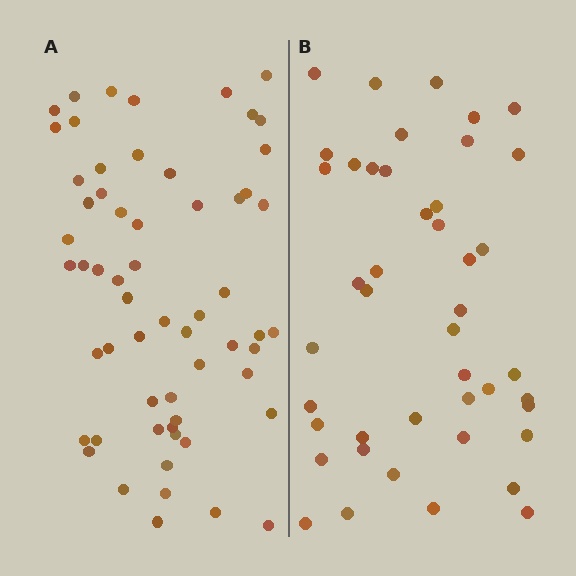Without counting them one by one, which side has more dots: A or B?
Region A (the left region) has more dots.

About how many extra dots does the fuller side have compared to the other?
Region A has approximately 15 more dots than region B.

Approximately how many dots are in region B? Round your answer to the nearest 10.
About 40 dots. (The exact count is 44, which rounds to 40.)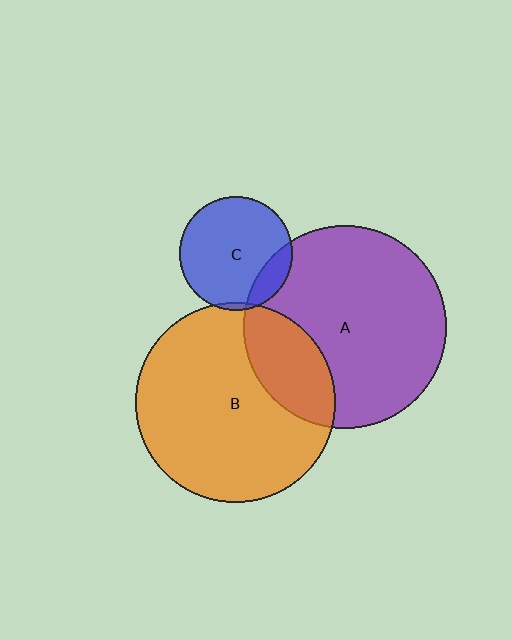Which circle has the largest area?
Circle A (purple).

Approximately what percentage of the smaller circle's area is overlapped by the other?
Approximately 25%.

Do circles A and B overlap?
Yes.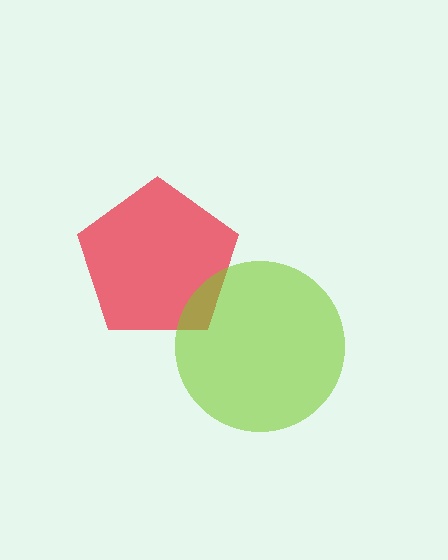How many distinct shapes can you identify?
There are 2 distinct shapes: a red pentagon, a lime circle.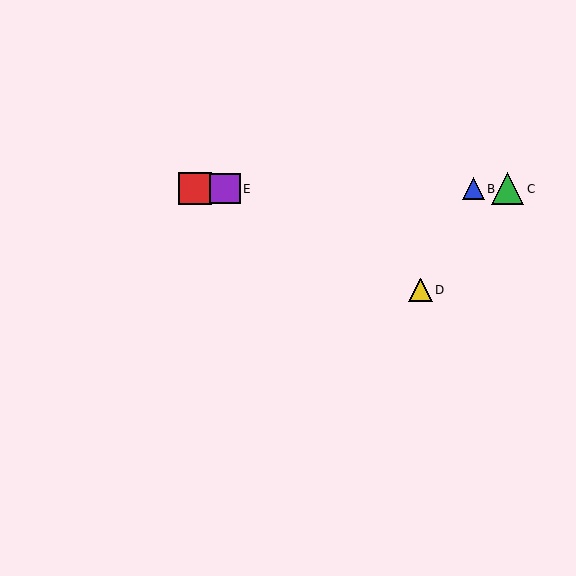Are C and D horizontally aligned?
No, C is at y≈189 and D is at y≈290.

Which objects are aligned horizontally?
Objects A, B, C, E are aligned horizontally.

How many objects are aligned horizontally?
4 objects (A, B, C, E) are aligned horizontally.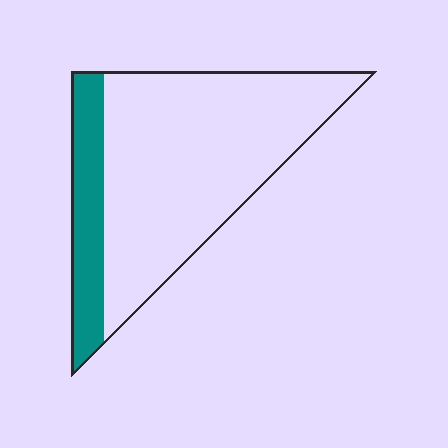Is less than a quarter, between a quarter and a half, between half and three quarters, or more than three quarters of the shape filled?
Less than a quarter.